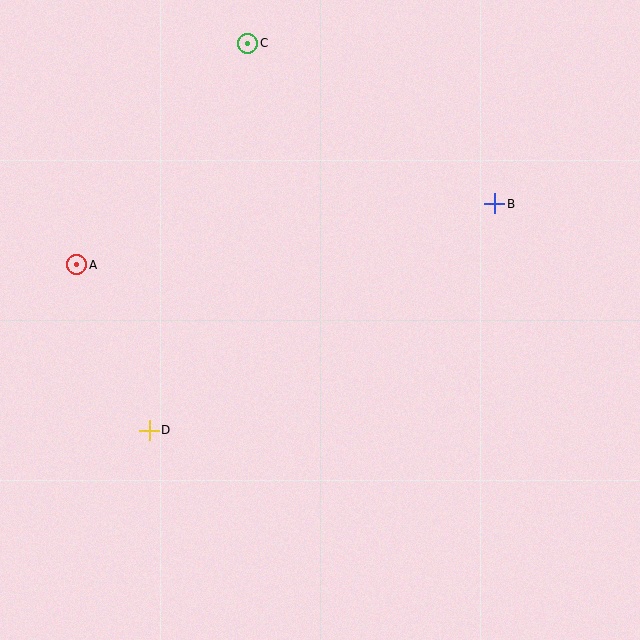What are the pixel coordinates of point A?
Point A is at (77, 265).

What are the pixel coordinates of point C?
Point C is at (248, 43).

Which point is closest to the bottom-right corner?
Point B is closest to the bottom-right corner.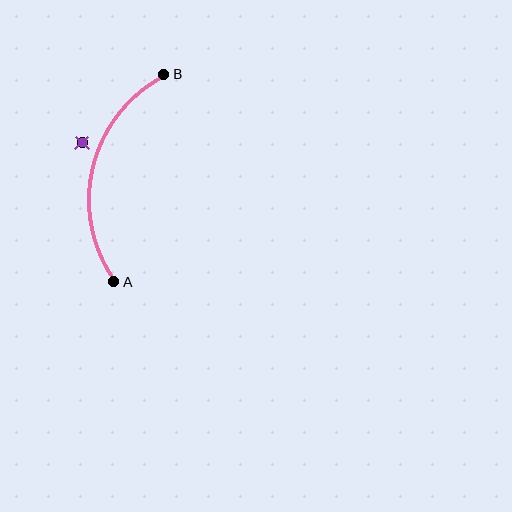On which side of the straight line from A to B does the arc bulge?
The arc bulges to the left of the straight line connecting A and B.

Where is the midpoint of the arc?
The arc midpoint is the point on the curve farthest from the straight line joining A and B. It sits to the left of that line.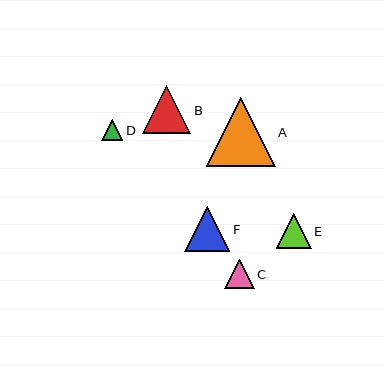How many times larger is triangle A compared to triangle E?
Triangle A is approximately 2.0 times the size of triangle E.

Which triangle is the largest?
Triangle A is the largest with a size of approximately 69 pixels.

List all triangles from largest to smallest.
From largest to smallest: A, B, F, E, C, D.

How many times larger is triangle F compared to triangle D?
Triangle F is approximately 2.1 times the size of triangle D.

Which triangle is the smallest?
Triangle D is the smallest with a size of approximately 21 pixels.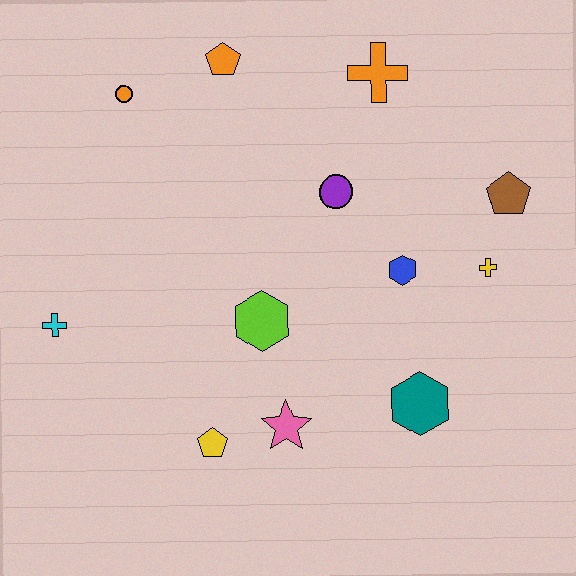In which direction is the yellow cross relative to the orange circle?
The yellow cross is to the right of the orange circle.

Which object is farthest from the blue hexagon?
The cyan cross is farthest from the blue hexagon.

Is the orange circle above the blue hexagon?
Yes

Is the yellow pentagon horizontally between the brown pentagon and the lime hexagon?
No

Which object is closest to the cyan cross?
The yellow pentagon is closest to the cyan cross.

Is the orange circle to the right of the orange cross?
No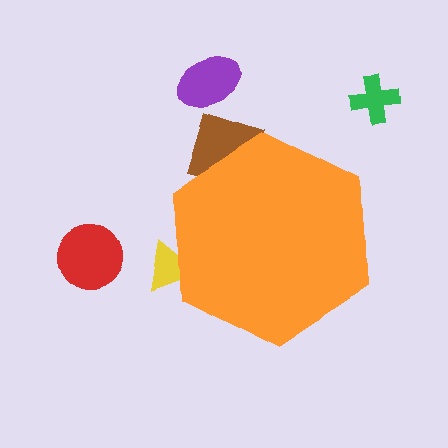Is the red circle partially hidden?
No, the red circle is fully visible.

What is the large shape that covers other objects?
An orange hexagon.